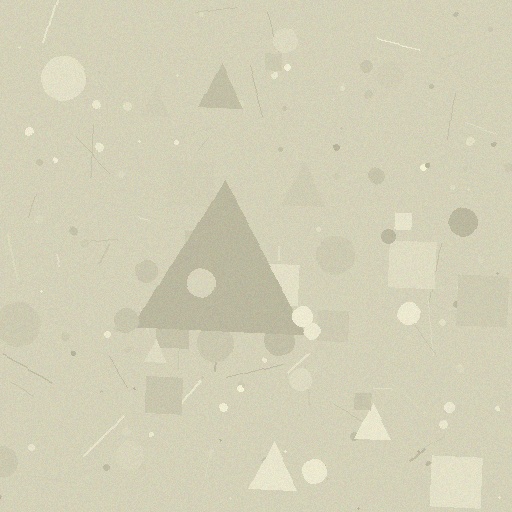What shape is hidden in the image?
A triangle is hidden in the image.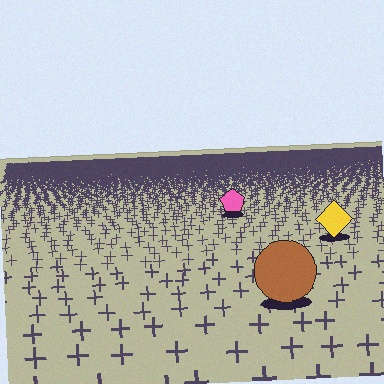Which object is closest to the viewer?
The brown circle is closest. The texture marks near it are larger and more spread out.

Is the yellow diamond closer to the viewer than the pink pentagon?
Yes. The yellow diamond is closer — you can tell from the texture gradient: the ground texture is coarser near it.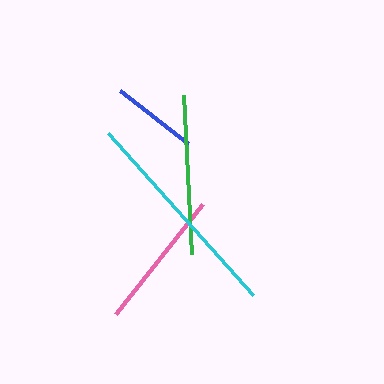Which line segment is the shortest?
The blue line is the shortest at approximately 86 pixels.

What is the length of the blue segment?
The blue segment is approximately 86 pixels long.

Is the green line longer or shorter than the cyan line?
The cyan line is longer than the green line.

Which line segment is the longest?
The cyan line is the longest at approximately 217 pixels.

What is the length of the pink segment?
The pink segment is approximately 140 pixels long.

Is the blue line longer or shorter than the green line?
The green line is longer than the blue line.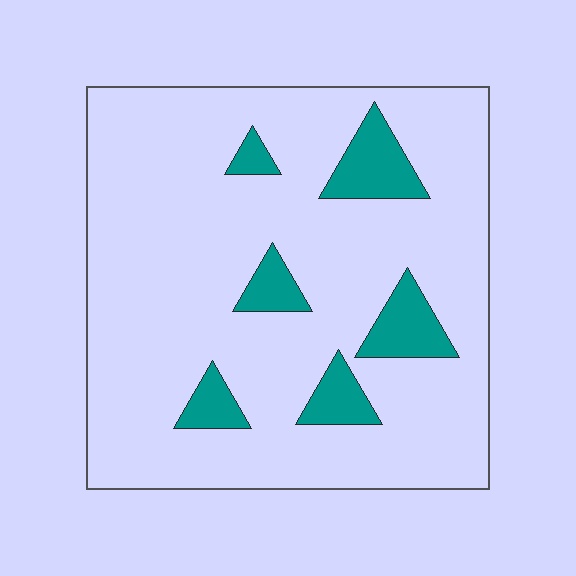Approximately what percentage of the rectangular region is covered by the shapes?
Approximately 15%.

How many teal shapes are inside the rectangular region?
6.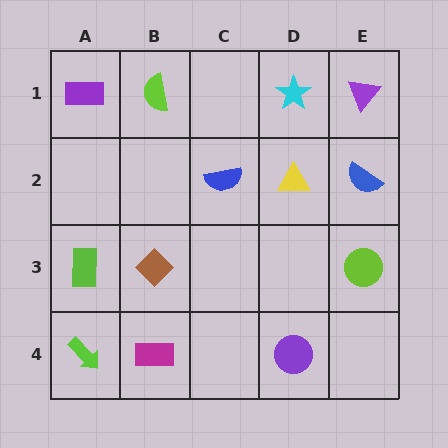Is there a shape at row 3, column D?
No, that cell is empty.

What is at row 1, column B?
A lime semicircle.